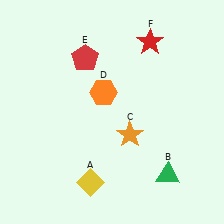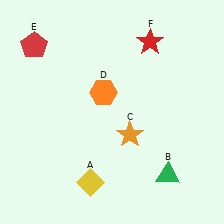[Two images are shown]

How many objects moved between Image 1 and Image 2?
1 object moved between the two images.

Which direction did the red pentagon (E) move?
The red pentagon (E) moved left.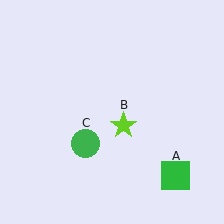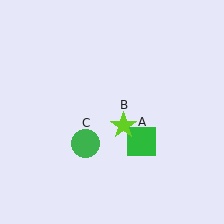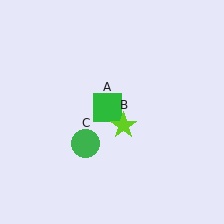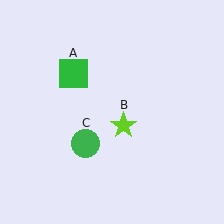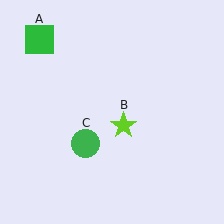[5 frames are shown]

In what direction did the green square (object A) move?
The green square (object A) moved up and to the left.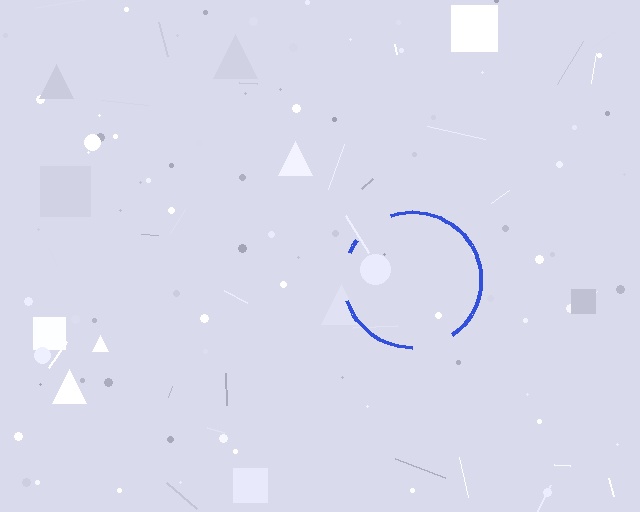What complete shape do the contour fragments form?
The contour fragments form a circle.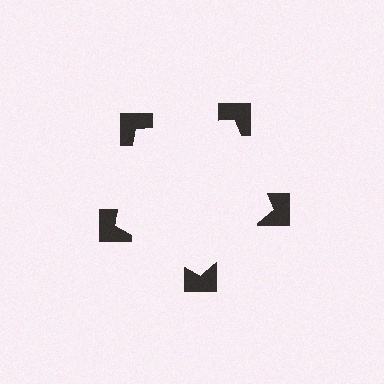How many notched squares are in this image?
There are 5 — one at each vertex of the illusory pentagon.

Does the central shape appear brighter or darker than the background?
It typically appears slightly brighter than the background, even though no actual brightness change is drawn.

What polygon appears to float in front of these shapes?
An illusory pentagon — its edges are inferred from the aligned wedge cuts in the notched squares, not physically drawn.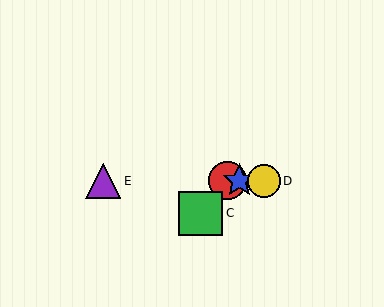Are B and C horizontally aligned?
No, B is at y≈181 and C is at y≈213.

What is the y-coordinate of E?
Object E is at y≈181.